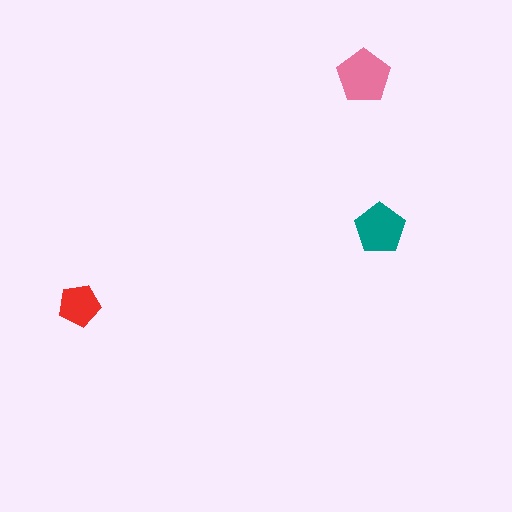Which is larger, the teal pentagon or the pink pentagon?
The pink one.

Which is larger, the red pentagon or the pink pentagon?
The pink one.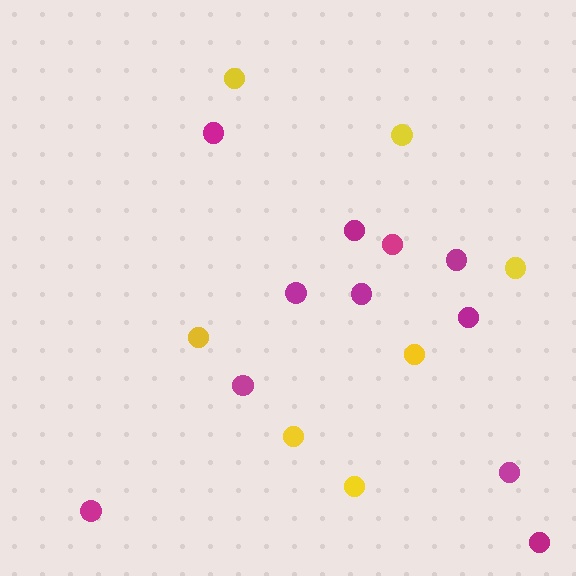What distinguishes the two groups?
There are 2 groups: one group of magenta circles (11) and one group of yellow circles (7).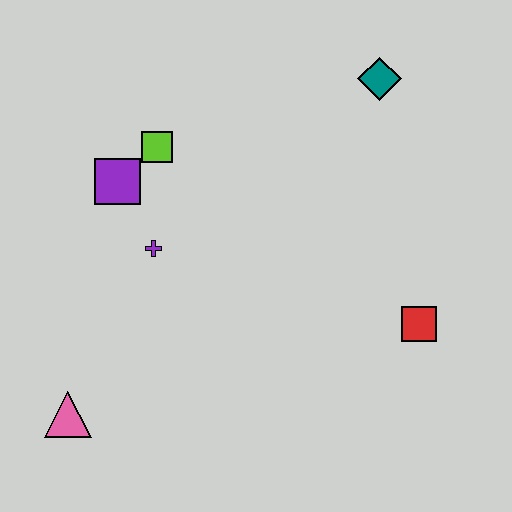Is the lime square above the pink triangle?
Yes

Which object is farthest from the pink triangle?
The teal diamond is farthest from the pink triangle.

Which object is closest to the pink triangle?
The purple cross is closest to the pink triangle.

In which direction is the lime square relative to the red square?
The lime square is to the left of the red square.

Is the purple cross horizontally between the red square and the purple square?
Yes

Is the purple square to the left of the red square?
Yes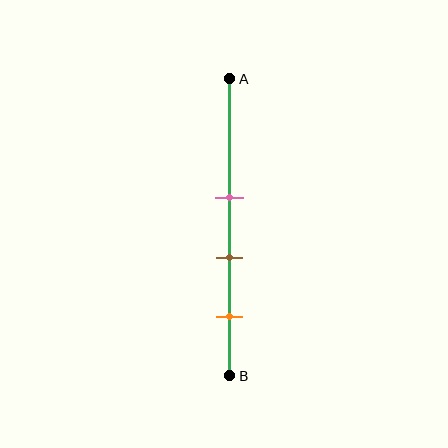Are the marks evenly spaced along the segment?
Yes, the marks are approximately evenly spaced.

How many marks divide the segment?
There are 3 marks dividing the segment.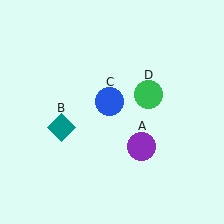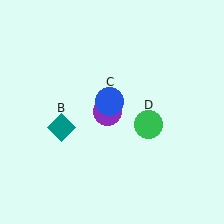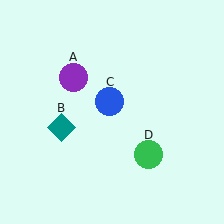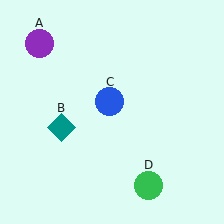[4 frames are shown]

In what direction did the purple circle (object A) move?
The purple circle (object A) moved up and to the left.